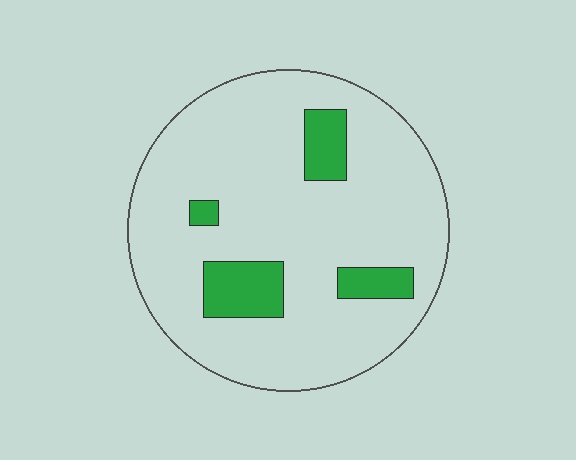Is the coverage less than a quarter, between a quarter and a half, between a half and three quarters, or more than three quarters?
Less than a quarter.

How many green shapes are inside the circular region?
4.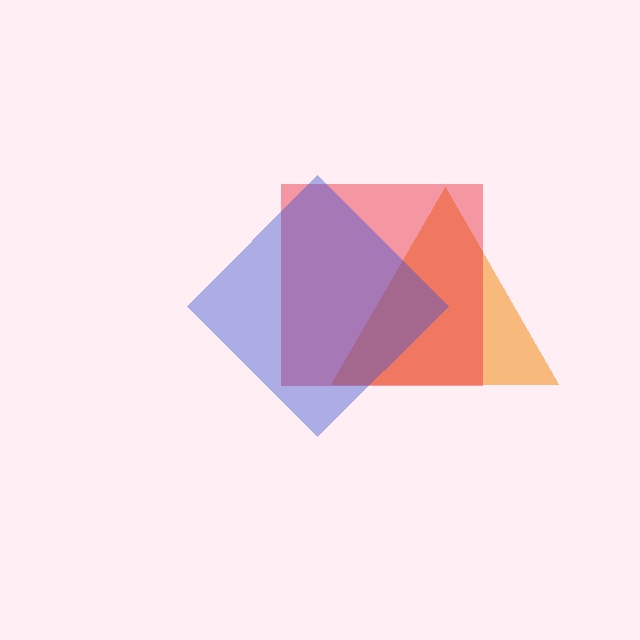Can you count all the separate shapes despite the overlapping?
Yes, there are 3 separate shapes.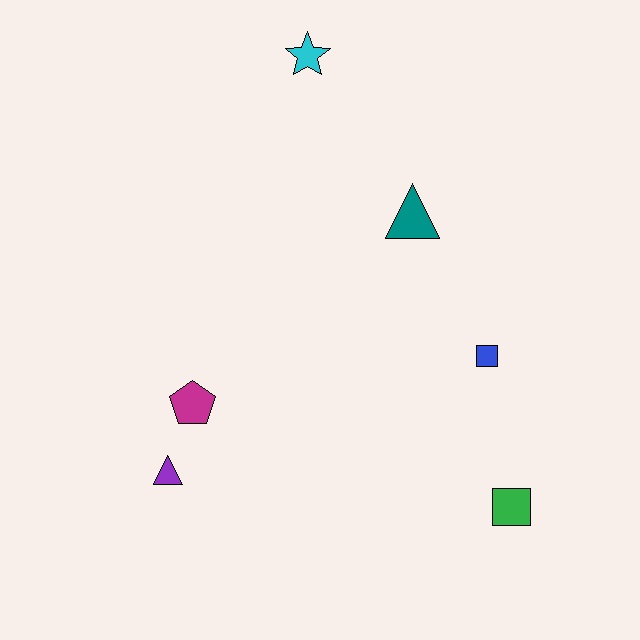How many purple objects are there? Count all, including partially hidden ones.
There is 1 purple object.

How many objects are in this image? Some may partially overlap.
There are 6 objects.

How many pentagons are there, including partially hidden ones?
There is 1 pentagon.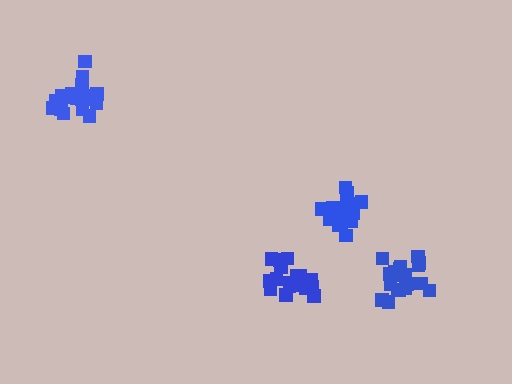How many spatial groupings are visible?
There are 4 spatial groupings.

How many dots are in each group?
Group 1: 19 dots, Group 2: 19 dots, Group 3: 18 dots, Group 4: 19 dots (75 total).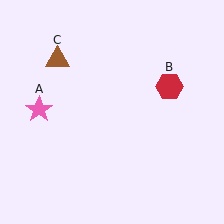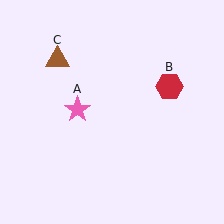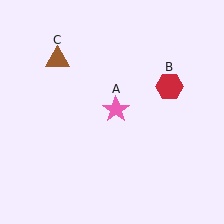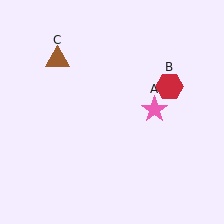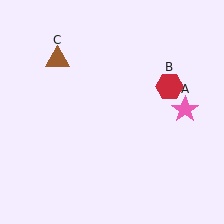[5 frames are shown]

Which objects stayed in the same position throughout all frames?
Red hexagon (object B) and brown triangle (object C) remained stationary.